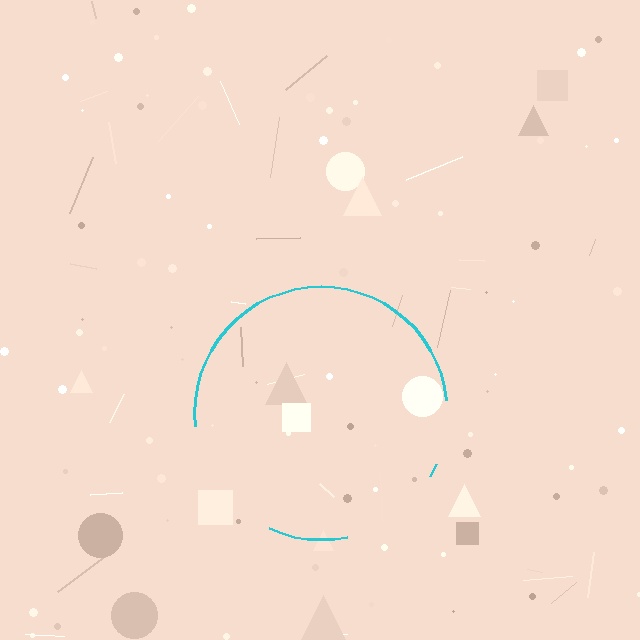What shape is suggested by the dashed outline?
The dashed outline suggests a circle.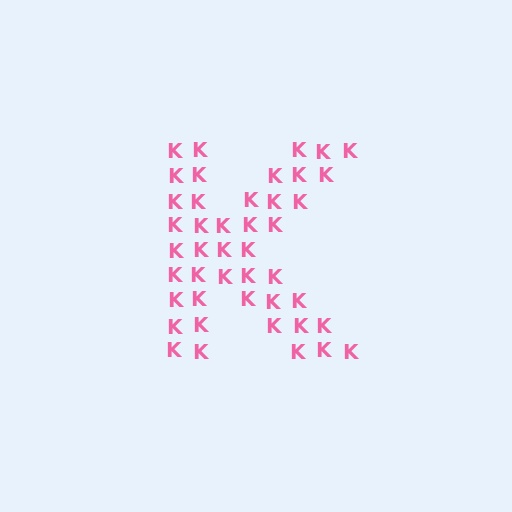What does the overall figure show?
The overall figure shows the letter K.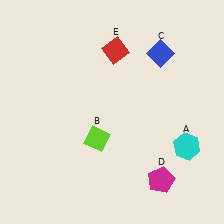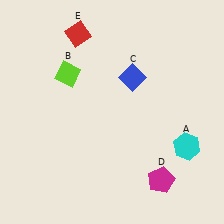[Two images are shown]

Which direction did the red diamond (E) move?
The red diamond (E) moved left.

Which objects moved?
The objects that moved are: the lime diamond (B), the blue diamond (C), the red diamond (E).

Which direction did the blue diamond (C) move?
The blue diamond (C) moved left.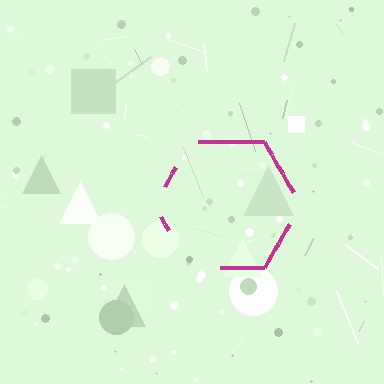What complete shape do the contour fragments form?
The contour fragments form a hexagon.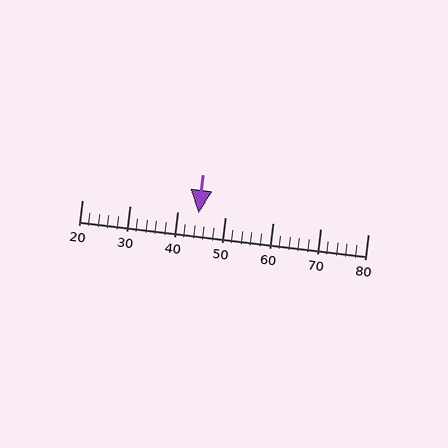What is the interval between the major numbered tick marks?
The major tick marks are spaced 10 units apart.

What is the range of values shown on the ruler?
The ruler shows values from 20 to 80.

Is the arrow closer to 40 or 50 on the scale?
The arrow is closer to 40.